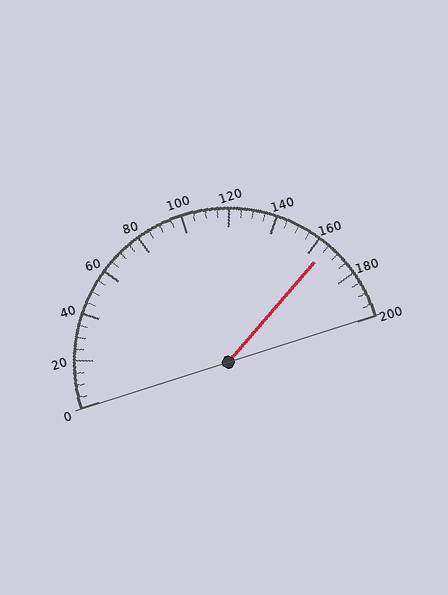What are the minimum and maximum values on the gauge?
The gauge ranges from 0 to 200.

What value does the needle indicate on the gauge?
The needle indicates approximately 165.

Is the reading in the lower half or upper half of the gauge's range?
The reading is in the upper half of the range (0 to 200).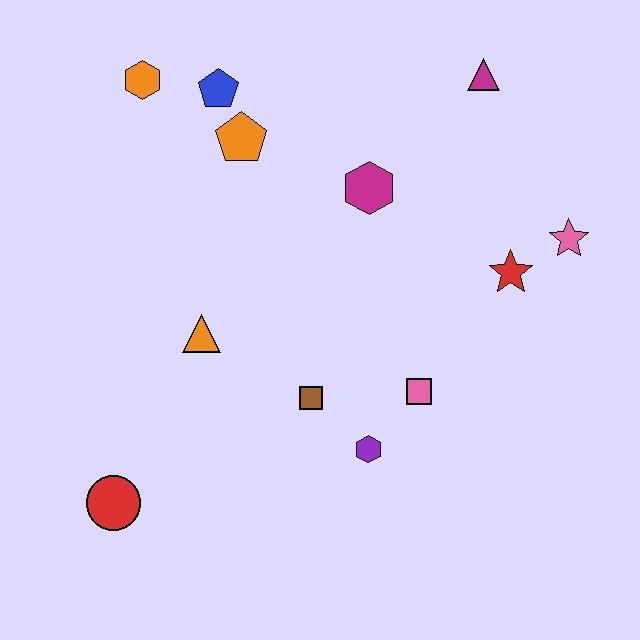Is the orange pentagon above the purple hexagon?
Yes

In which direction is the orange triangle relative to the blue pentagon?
The orange triangle is below the blue pentagon.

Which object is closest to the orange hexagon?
The blue pentagon is closest to the orange hexagon.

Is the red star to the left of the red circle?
No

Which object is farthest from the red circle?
The magenta triangle is farthest from the red circle.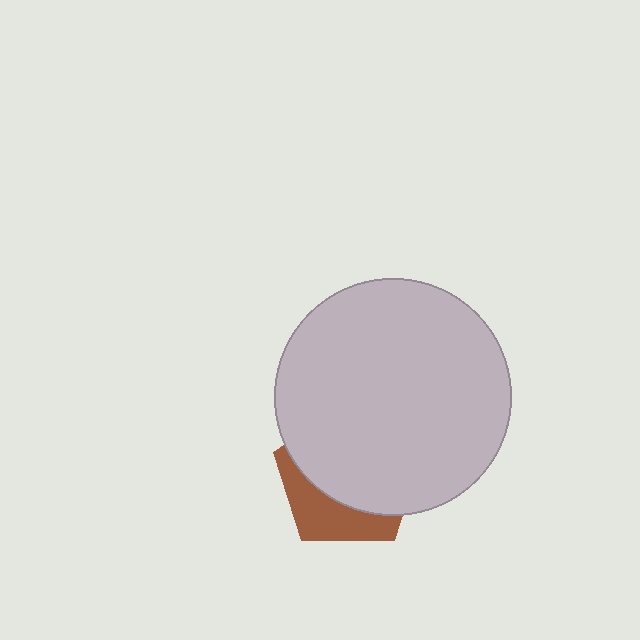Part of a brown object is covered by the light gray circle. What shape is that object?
It is a pentagon.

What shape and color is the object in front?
The object in front is a light gray circle.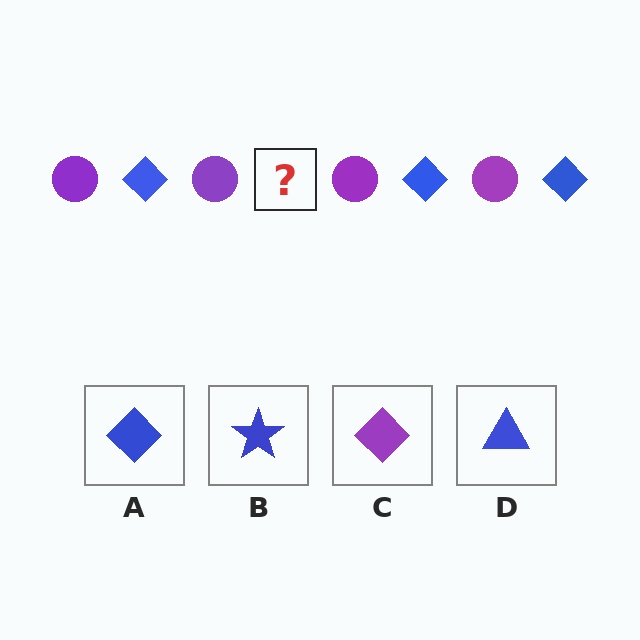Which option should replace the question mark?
Option A.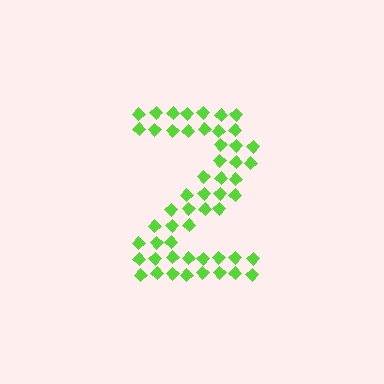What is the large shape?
The large shape is the digit 2.